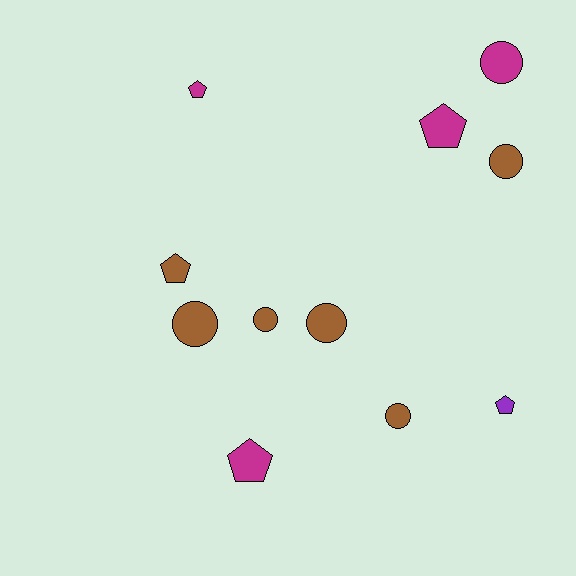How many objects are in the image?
There are 11 objects.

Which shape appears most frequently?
Circle, with 6 objects.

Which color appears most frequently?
Brown, with 6 objects.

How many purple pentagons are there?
There is 1 purple pentagon.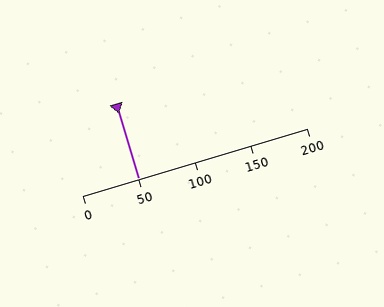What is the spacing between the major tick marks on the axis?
The major ticks are spaced 50 apart.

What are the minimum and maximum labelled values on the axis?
The axis runs from 0 to 200.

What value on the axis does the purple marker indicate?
The marker indicates approximately 50.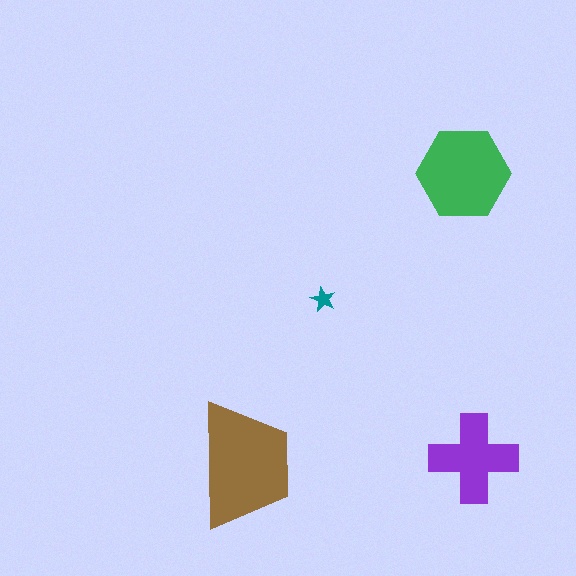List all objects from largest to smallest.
The brown trapezoid, the green hexagon, the purple cross, the teal star.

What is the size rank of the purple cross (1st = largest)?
3rd.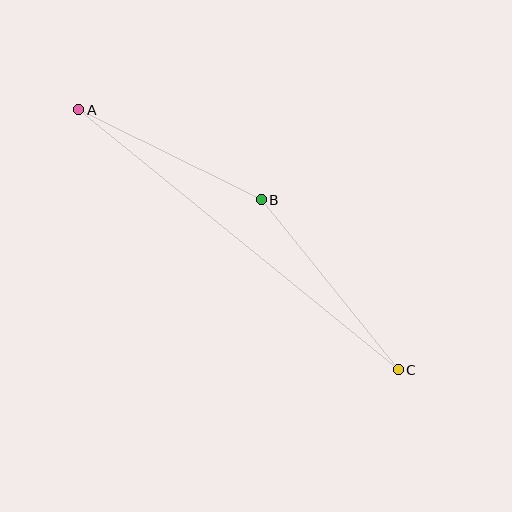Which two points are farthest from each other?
Points A and C are farthest from each other.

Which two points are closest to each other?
Points A and B are closest to each other.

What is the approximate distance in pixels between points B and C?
The distance between B and C is approximately 219 pixels.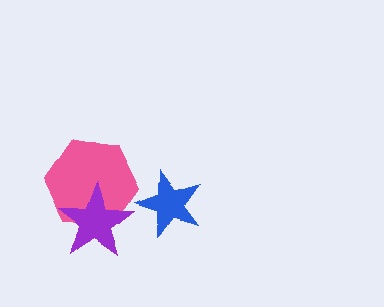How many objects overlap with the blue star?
0 objects overlap with the blue star.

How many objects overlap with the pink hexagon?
1 object overlaps with the pink hexagon.